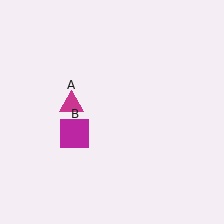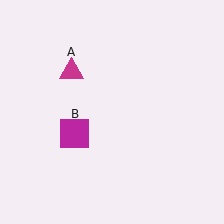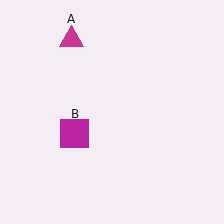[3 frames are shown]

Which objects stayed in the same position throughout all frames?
Magenta square (object B) remained stationary.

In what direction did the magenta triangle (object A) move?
The magenta triangle (object A) moved up.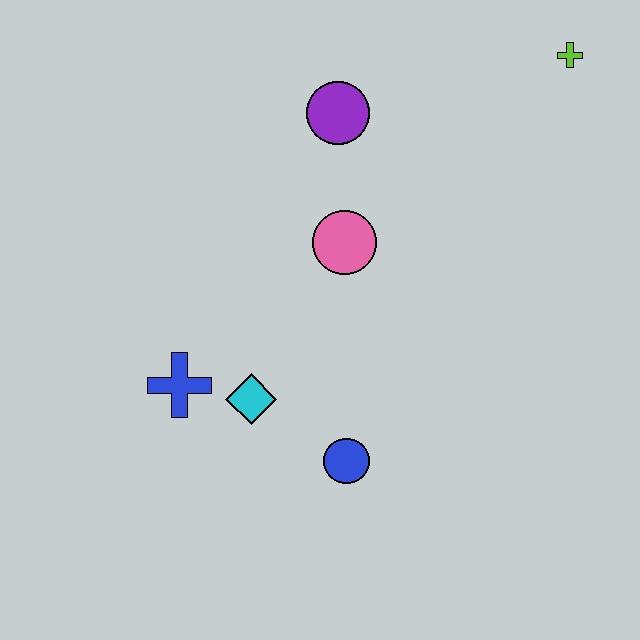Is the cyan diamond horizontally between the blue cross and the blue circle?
Yes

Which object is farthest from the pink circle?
The lime cross is farthest from the pink circle.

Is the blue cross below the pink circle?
Yes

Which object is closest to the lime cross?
The purple circle is closest to the lime cross.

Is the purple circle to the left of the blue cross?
No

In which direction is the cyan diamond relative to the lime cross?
The cyan diamond is below the lime cross.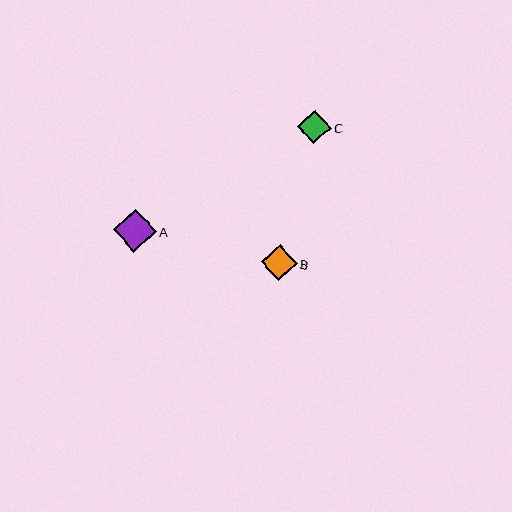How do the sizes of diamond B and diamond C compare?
Diamond B and diamond C are approximately the same size.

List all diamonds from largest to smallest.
From largest to smallest: A, B, C.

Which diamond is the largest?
Diamond A is the largest with a size of approximately 43 pixels.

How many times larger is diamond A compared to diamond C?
Diamond A is approximately 1.3 times the size of diamond C.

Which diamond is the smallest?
Diamond C is the smallest with a size of approximately 33 pixels.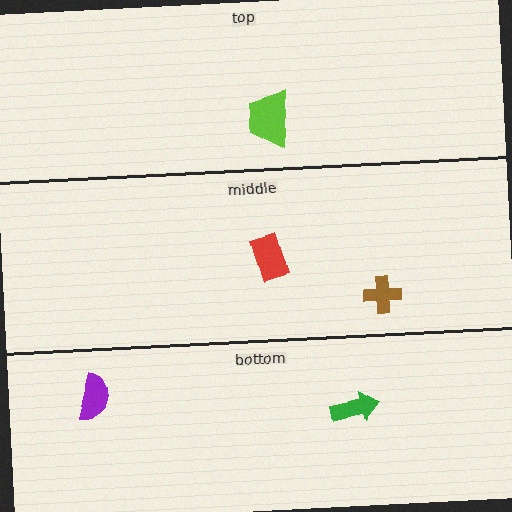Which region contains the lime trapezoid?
The top region.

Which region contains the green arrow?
The bottom region.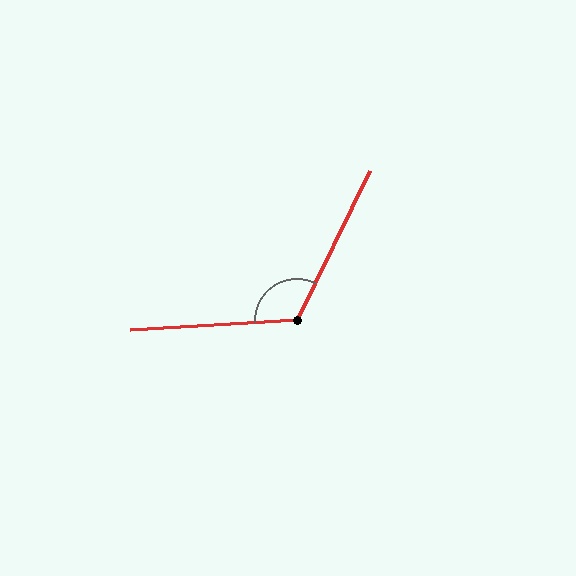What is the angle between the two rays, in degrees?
Approximately 119 degrees.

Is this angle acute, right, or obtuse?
It is obtuse.